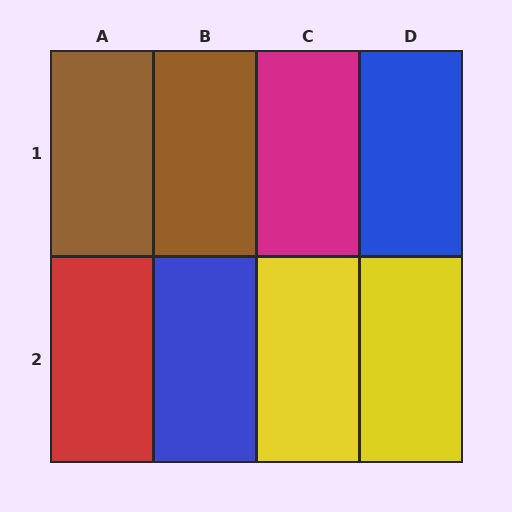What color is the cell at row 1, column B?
Brown.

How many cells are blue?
2 cells are blue.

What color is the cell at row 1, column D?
Blue.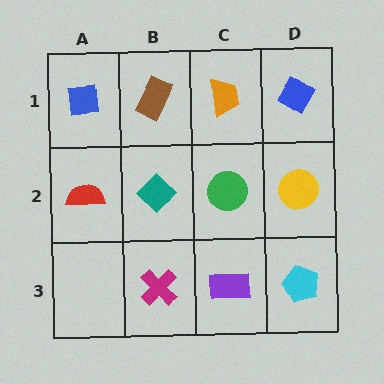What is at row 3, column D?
A cyan pentagon.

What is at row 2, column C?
A green circle.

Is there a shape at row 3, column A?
No, that cell is empty.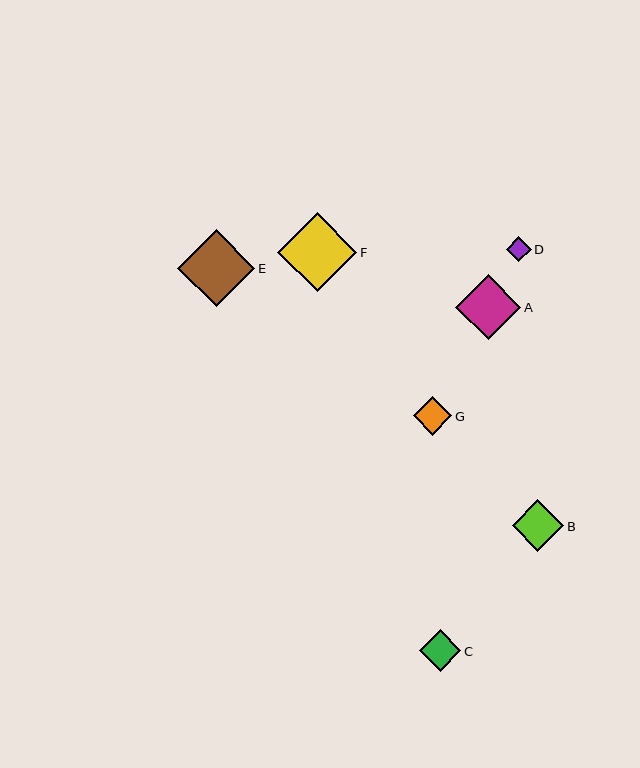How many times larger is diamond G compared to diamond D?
Diamond G is approximately 1.5 times the size of diamond D.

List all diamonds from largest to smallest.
From largest to smallest: F, E, A, B, C, G, D.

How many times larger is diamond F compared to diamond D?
Diamond F is approximately 3.2 times the size of diamond D.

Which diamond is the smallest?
Diamond D is the smallest with a size of approximately 25 pixels.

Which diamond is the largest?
Diamond F is the largest with a size of approximately 79 pixels.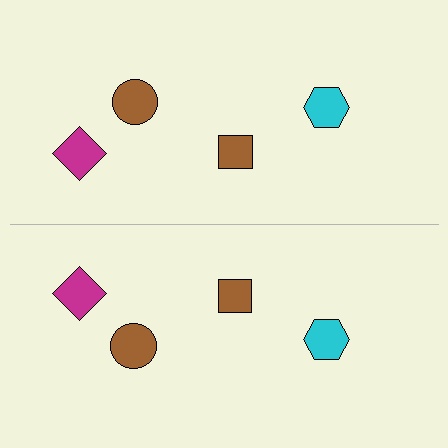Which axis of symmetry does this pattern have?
The pattern has a horizontal axis of symmetry running through the center of the image.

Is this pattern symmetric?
Yes, this pattern has bilateral (reflection) symmetry.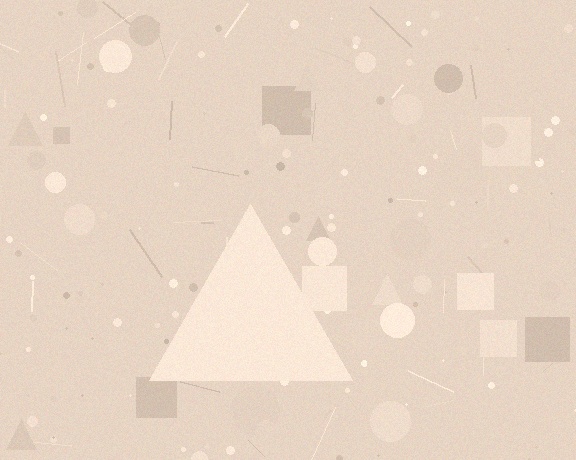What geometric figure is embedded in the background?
A triangle is embedded in the background.